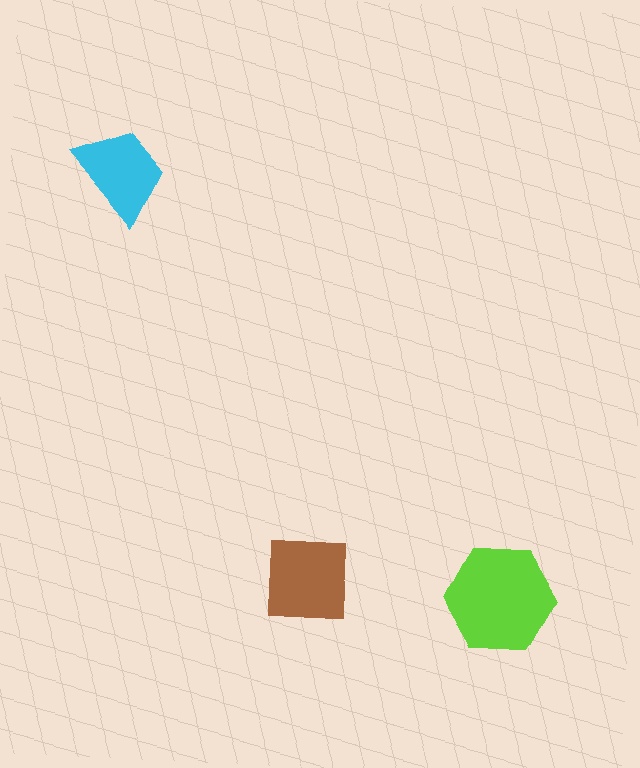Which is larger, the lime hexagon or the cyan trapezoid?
The lime hexagon.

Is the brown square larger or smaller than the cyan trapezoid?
Larger.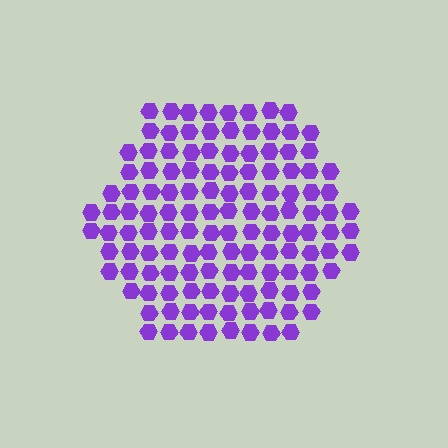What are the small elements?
The small elements are hexagons.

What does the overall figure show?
The overall figure shows a hexagon.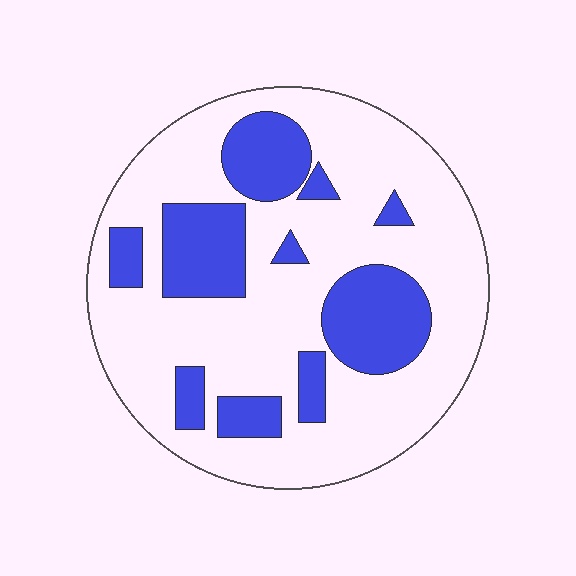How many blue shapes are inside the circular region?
10.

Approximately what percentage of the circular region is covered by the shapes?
Approximately 30%.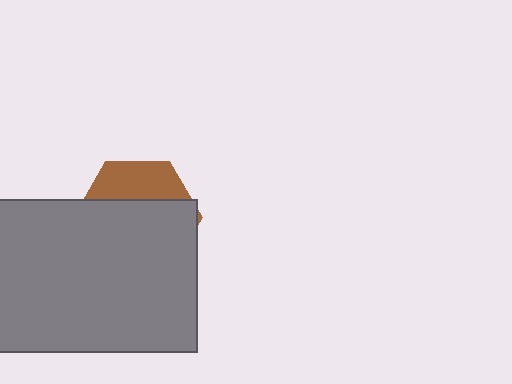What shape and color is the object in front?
The object in front is a gray rectangle.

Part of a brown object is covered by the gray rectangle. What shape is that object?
It is a hexagon.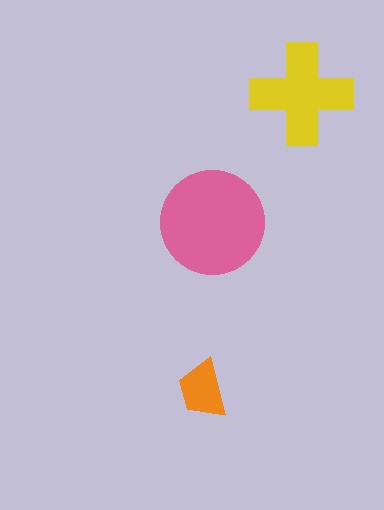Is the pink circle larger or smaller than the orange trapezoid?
Larger.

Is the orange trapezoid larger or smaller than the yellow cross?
Smaller.